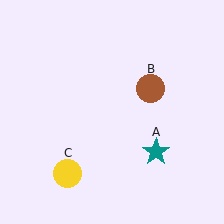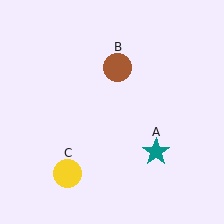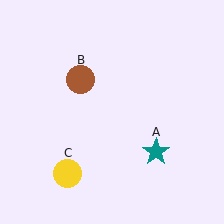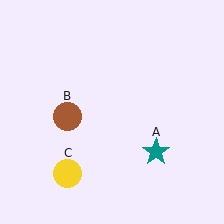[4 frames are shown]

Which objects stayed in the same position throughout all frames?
Teal star (object A) and yellow circle (object C) remained stationary.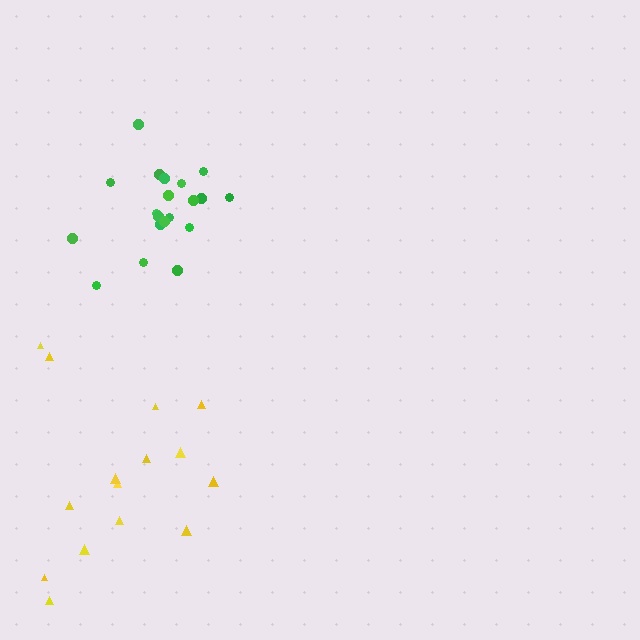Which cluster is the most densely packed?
Green.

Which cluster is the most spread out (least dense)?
Yellow.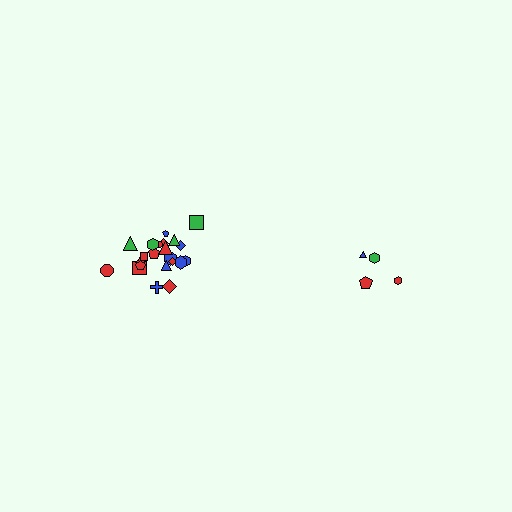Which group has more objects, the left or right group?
The left group.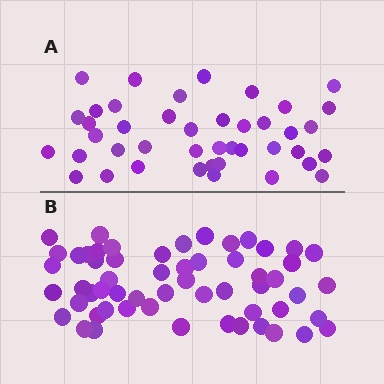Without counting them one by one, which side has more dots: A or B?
Region B (the bottom region) has more dots.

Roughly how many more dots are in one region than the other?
Region B has approximately 15 more dots than region A.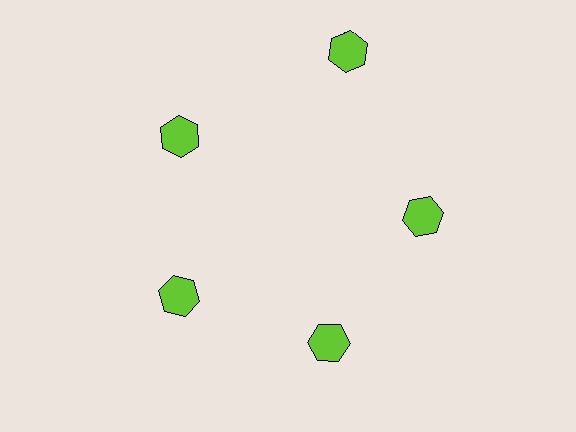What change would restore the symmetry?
The symmetry would be restored by moving it inward, back onto the ring so that all 5 hexagons sit at equal angles and equal distance from the center.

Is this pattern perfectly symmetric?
No. The 5 lime hexagons are arranged in a ring, but one element near the 1 o'clock position is pushed outward from the center, breaking the 5-fold rotational symmetry.